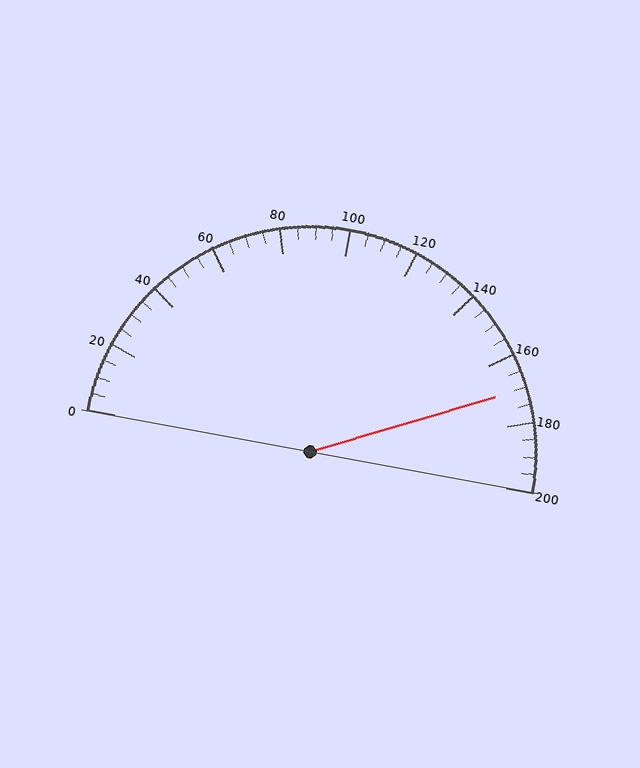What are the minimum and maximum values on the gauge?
The gauge ranges from 0 to 200.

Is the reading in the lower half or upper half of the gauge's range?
The reading is in the upper half of the range (0 to 200).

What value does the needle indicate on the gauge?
The needle indicates approximately 170.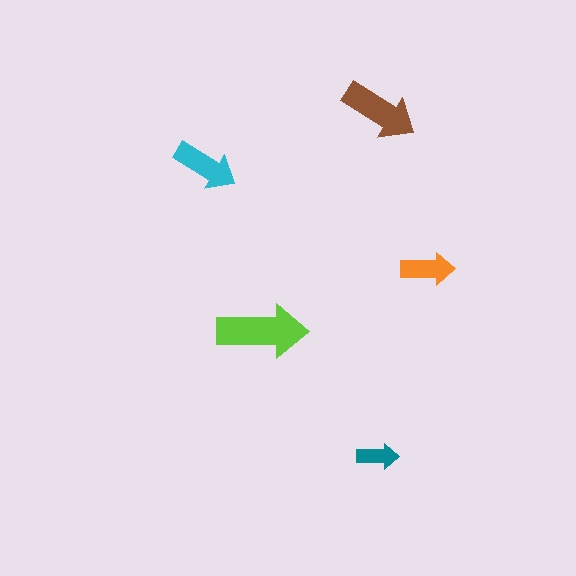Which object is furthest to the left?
The cyan arrow is leftmost.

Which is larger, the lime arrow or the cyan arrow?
The lime one.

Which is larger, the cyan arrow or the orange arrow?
The cyan one.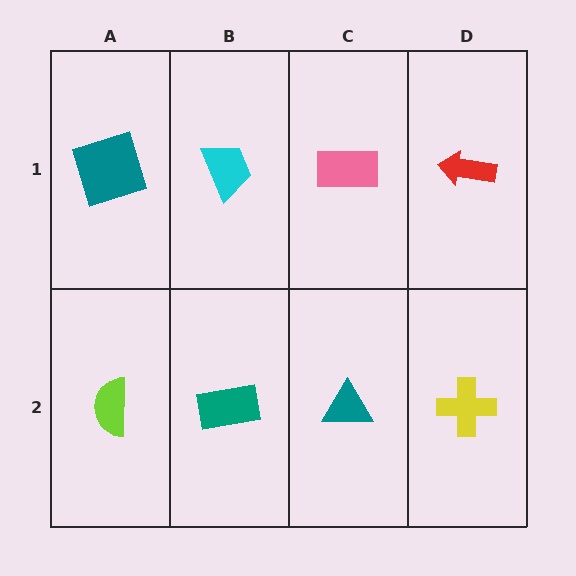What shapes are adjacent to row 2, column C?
A pink rectangle (row 1, column C), a teal rectangle (row 2, column B), a yellow cross (row 2, column D).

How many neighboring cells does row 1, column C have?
3.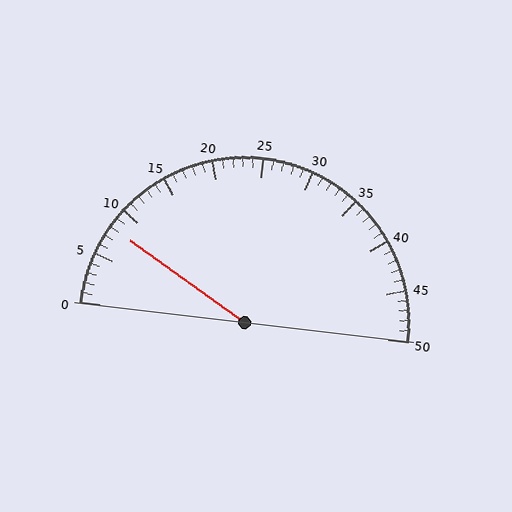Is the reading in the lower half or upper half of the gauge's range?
The reading is in the lower half of the range (0 to 50).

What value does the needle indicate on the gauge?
The needle indicates approximately 8.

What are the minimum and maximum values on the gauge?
The gauge ranges from 0 to 50.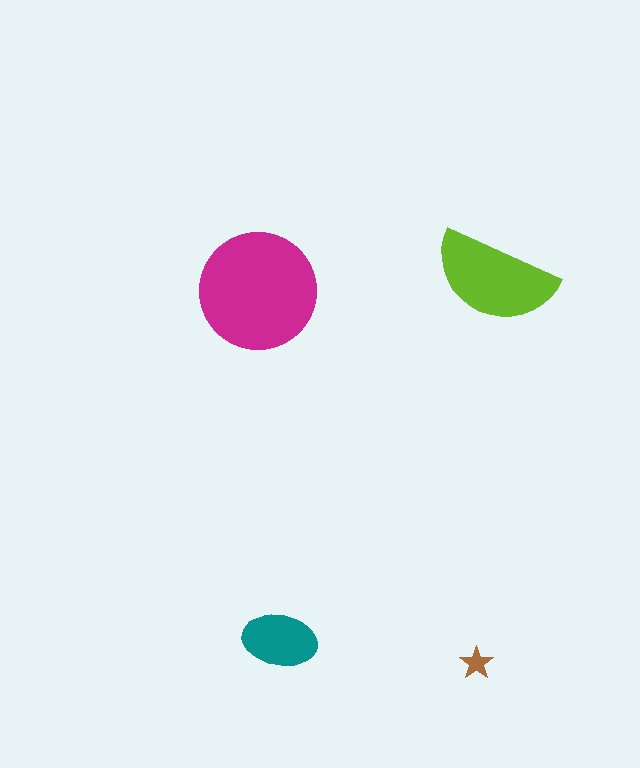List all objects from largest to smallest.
The magenta circle, the lime semicircle, the teal ellipse, the brown star.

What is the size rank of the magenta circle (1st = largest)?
1st.